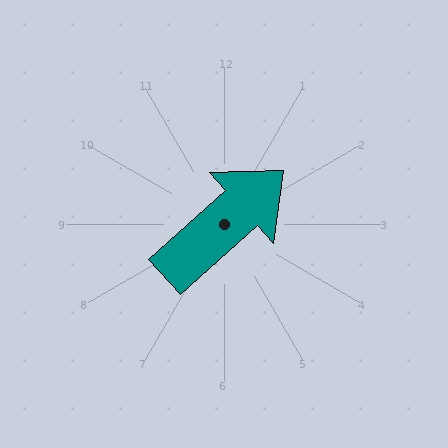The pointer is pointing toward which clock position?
Roughly 2 o'clock.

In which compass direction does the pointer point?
Northeast.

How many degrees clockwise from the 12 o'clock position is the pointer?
Approximately 48 degrees.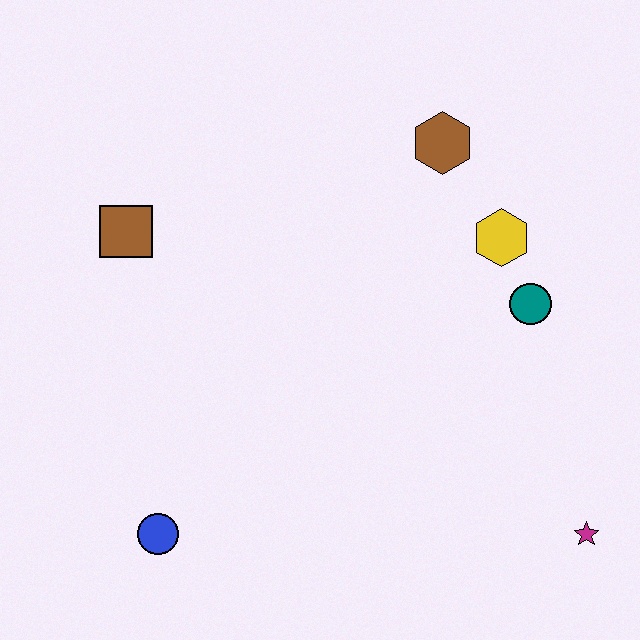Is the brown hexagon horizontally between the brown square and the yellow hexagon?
Yes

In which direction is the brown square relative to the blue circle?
The brown square is above the blue circle.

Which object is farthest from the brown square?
The magenta star is farthest from the brown square.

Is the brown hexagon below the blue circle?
No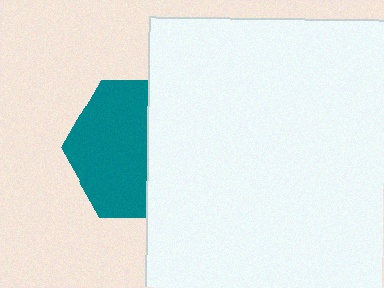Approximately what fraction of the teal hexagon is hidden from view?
Roughly 44% of the teal hexagon is hidden behind the white rectangle.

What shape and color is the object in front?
The object in front is a white rectangle.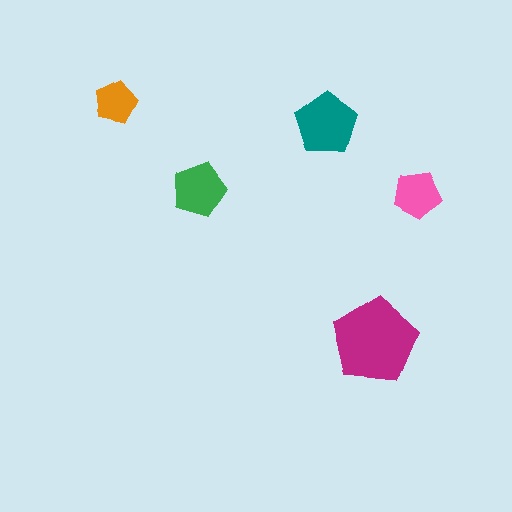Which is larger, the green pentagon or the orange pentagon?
The green one.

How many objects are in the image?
There are 5 objects in the image.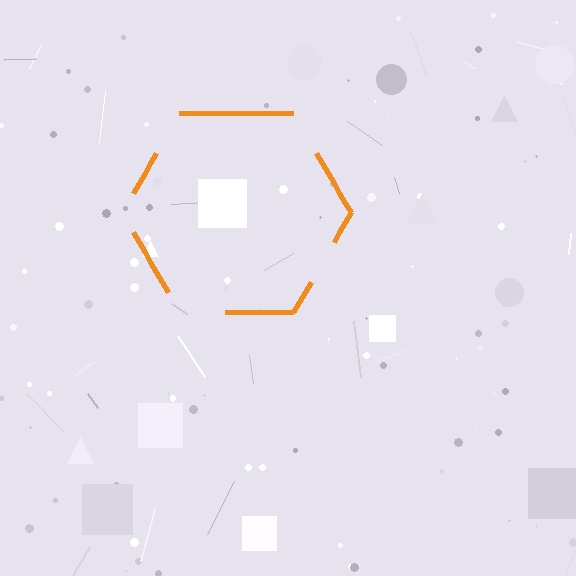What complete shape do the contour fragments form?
The contour fragments form a hexagon.